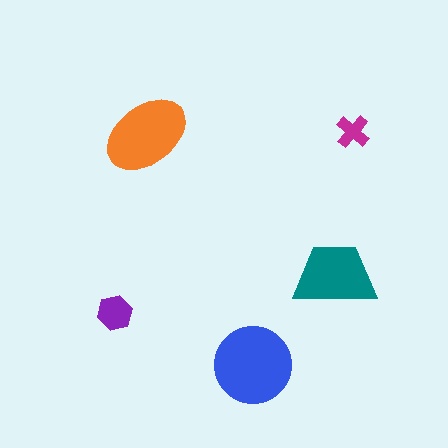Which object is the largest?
The blue circle.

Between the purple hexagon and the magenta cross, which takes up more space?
The purple hexagon.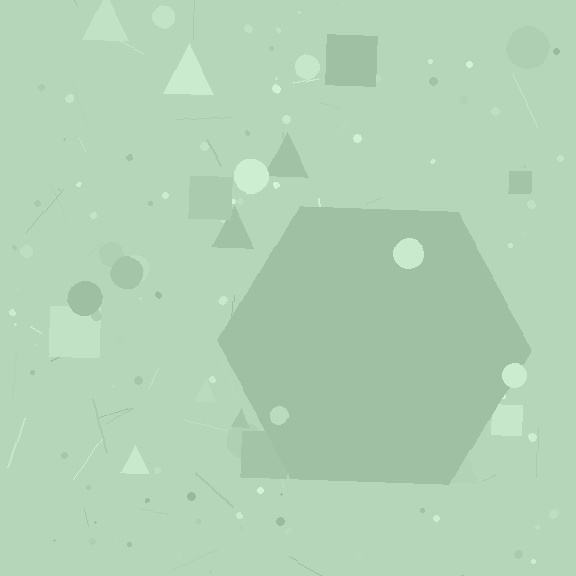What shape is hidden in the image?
A hexagon is hidden in the image.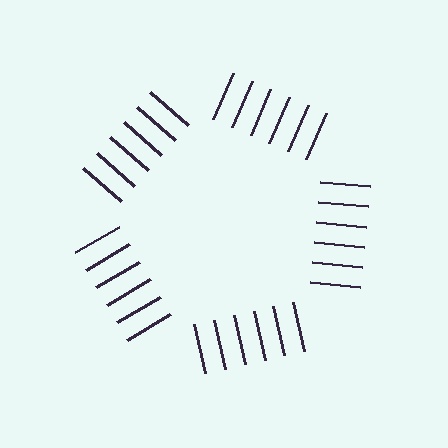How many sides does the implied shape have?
5 sides — the line-ends trace a pentagon.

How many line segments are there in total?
30 — 6 along each of the 5 edges.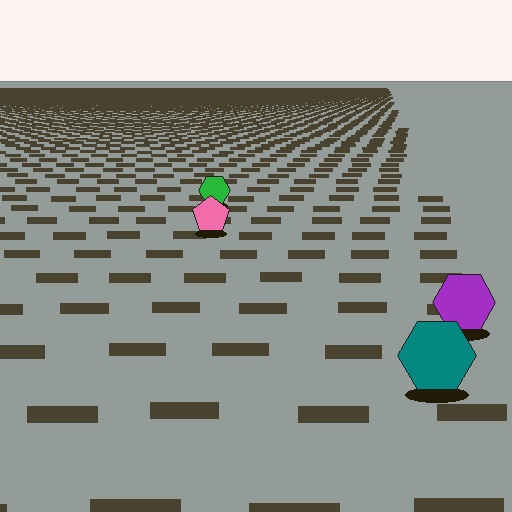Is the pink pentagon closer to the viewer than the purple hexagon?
No. The purple hexagon is closer — you can tell from the texture gradient: the ground texture is coarser near it.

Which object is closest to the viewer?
The teal hexagon is closest. The texture marks near it are larger and more spread out.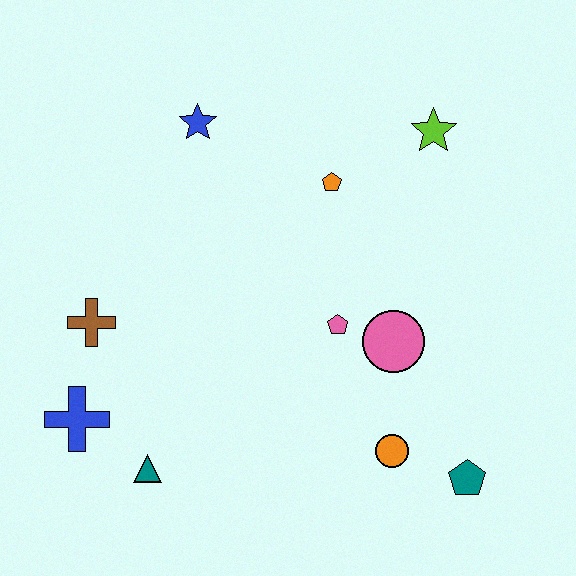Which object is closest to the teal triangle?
The blue cross is closest to the teal triangle.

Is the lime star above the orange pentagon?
Yes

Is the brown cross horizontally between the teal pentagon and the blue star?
No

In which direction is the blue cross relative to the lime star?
The blue cross is to the left of the lime star.